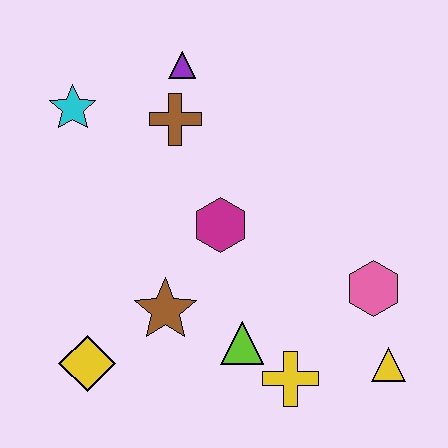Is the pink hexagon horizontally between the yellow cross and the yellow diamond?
No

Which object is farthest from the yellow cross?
The cyan star is farthest from the yellow cross.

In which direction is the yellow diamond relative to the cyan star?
The yellow diamond is below the cyan star.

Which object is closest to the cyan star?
The brown cross is closest to the cyan star.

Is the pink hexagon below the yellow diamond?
No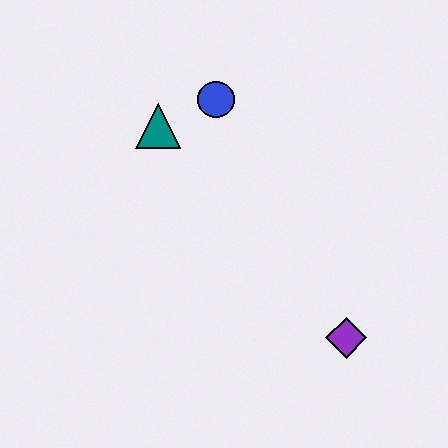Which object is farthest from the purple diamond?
The teal triangle is farthest from the purple diamond.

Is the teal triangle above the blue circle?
No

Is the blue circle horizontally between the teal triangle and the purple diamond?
Yes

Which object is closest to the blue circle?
The teal triangle is closest to the blue circle.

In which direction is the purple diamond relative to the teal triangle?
The purple diamond is below the teal triangle.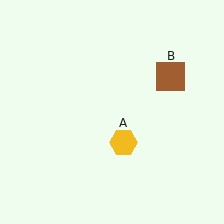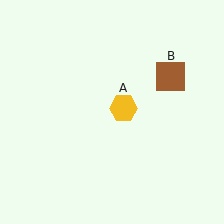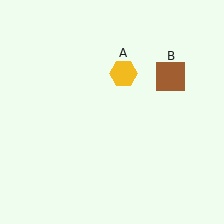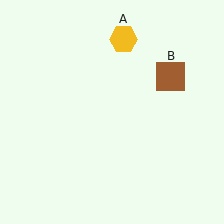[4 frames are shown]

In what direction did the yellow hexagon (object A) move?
The yellow hexagon (object A) moved up.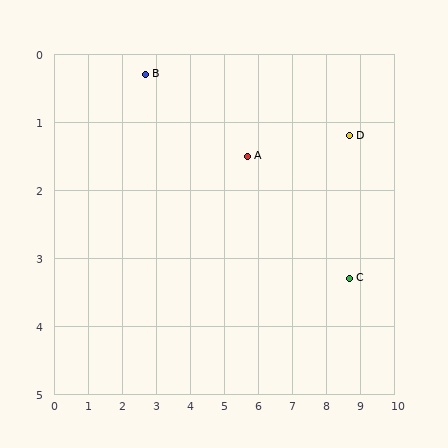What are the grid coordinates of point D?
Point D is at approximately (8.7, 1.2).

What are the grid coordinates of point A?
Point A is at approximately (5.7, 1.5).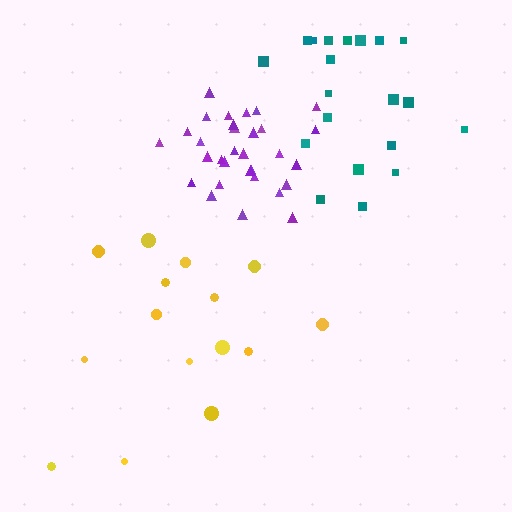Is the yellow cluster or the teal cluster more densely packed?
Teal.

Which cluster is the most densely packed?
Purple.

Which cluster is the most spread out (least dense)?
Yellow.